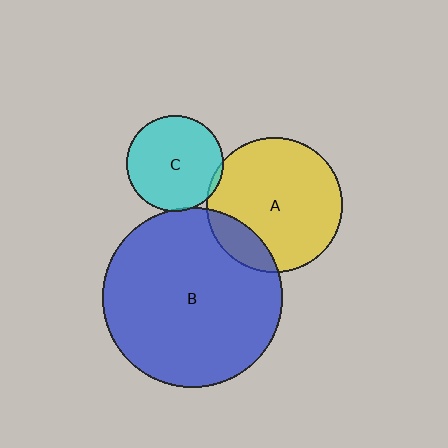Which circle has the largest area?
Circle B (blue).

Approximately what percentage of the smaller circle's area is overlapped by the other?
Approximately 5%.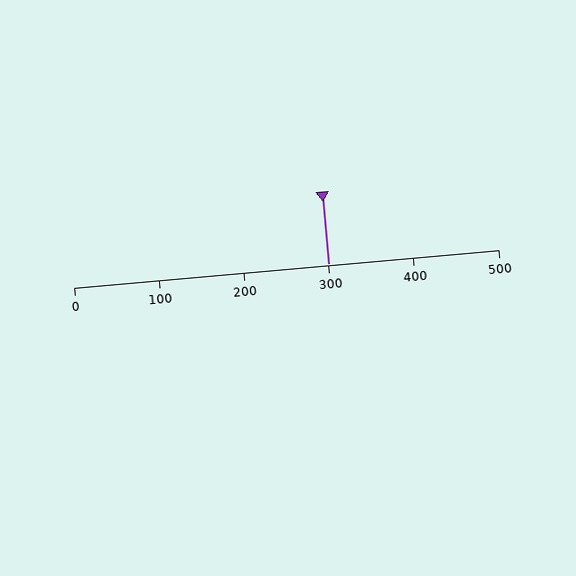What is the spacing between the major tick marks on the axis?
The major ticks are spaced 100 apart.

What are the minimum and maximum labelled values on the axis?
The axis runs from 0 to 500.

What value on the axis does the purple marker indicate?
The marker indicates approximately 300.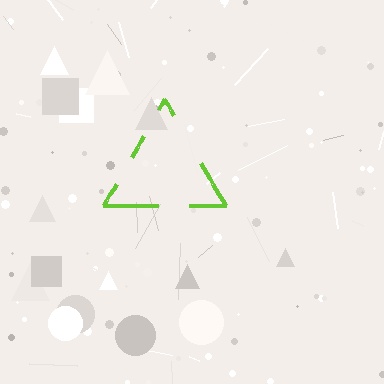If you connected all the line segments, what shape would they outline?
They would outline a triangle.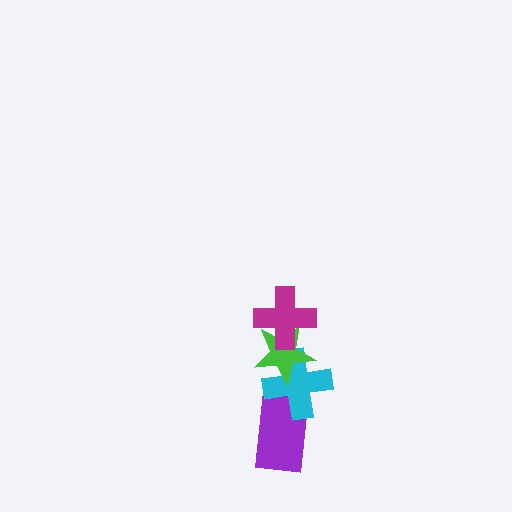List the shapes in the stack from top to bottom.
From top to bottom: the magenta cross, the green star, the cyan cross, the purple rectangle.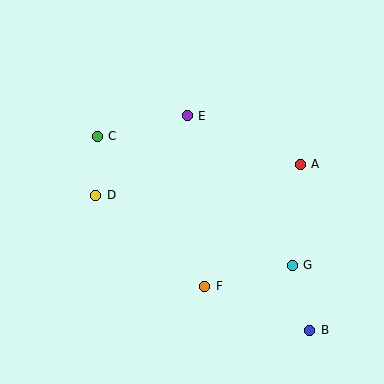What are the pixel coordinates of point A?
Point A is at (300, 164).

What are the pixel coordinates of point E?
Point E is at (187, 116).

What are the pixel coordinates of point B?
Point B is at (310, 330).